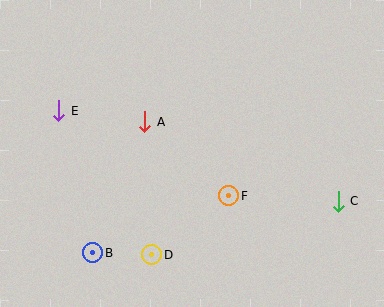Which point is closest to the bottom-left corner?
Point B is closest to the bottom-left corner.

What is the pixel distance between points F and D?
The distance between F and D is 97 pixels.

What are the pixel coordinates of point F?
Point F is at (229, 196).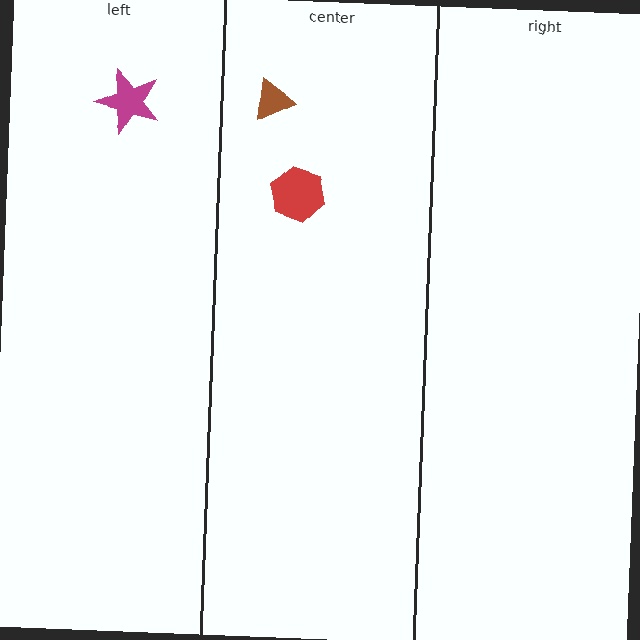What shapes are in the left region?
The magenta star.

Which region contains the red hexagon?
The center region.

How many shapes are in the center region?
2.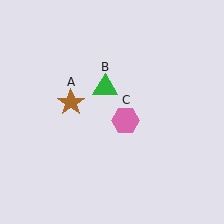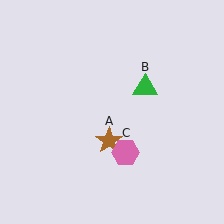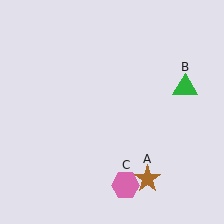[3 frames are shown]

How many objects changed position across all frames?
3 objects changed position: brown star (object A), green triangle (object B), pink hexagon (object C).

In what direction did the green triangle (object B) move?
The green triangle (object B) moved right.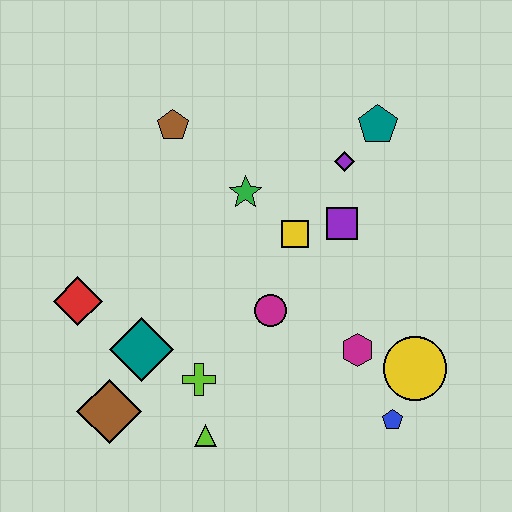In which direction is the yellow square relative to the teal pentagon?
The yellow square is below the teal pentagon.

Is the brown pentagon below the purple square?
No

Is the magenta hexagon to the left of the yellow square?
No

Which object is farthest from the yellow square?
The brown diamond is farthest from the yellow square.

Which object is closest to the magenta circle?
The yellow square is closest to the magenta circle.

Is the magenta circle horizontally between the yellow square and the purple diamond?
No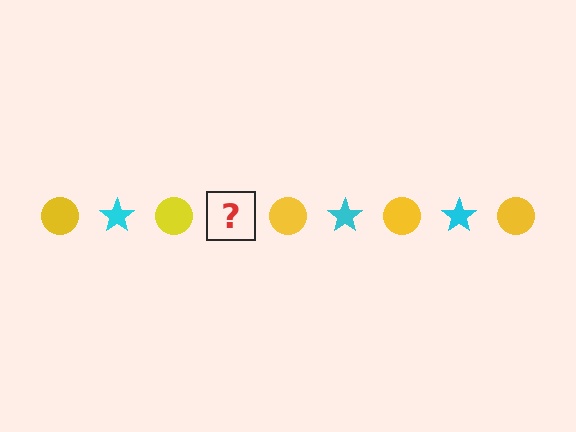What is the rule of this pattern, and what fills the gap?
The rule is that the pattern alternates between yellow circle and cyan star. The gap should be filled with a cyan star.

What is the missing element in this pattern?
The missing element is a cyan star.